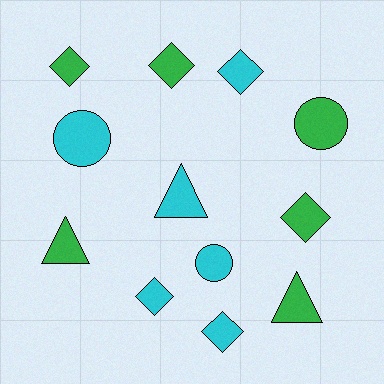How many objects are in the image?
There are 12 objects.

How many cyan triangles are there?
There is 1 cyan triangle.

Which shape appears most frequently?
Diamond, with 6 objects.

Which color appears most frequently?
Green, with 6 objects.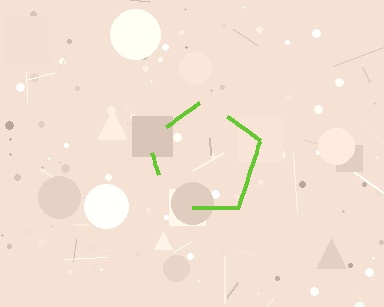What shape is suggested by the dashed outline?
The dashed outline suggests a pentagon.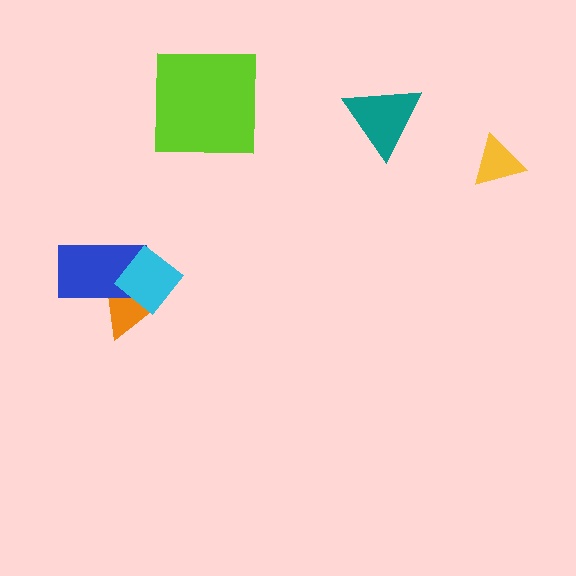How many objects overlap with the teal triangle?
0 objects overlap with the teal triangle.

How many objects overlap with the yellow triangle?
0 objects overlap with the yellow triangle.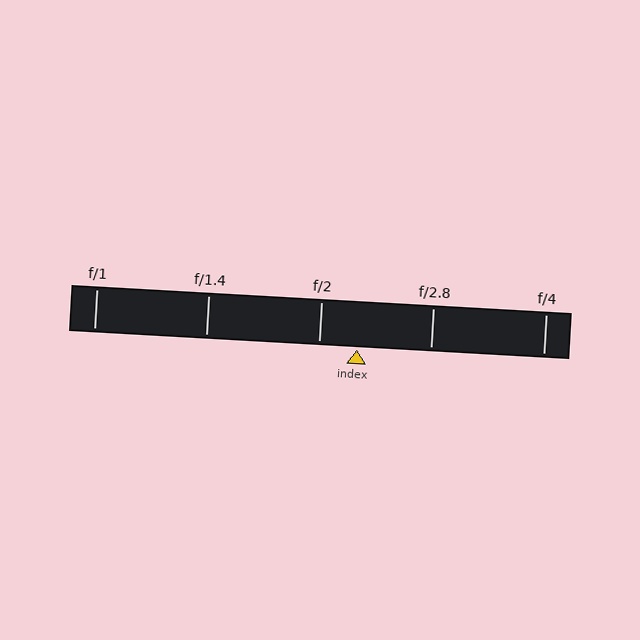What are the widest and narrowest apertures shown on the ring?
The widest aperture shown is f/1 and the narrowest is f/4.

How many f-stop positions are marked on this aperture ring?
There are 5 f-stop positions marked.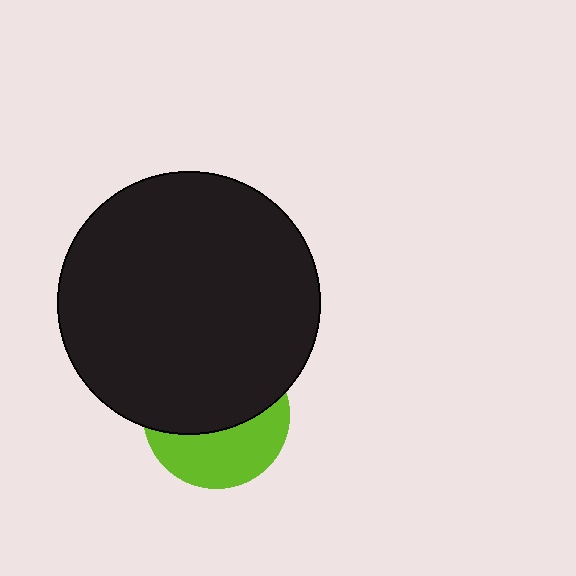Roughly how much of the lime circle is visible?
A small part of it is visible (roughly 42%).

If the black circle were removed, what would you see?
You would see the complete lime circle.